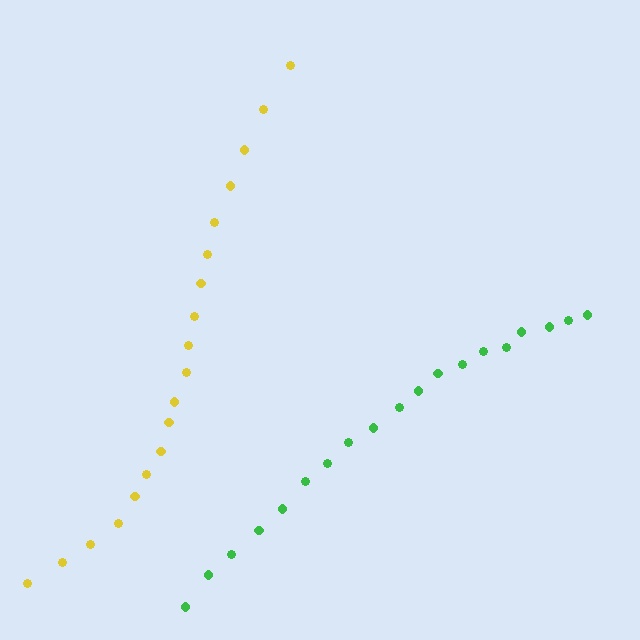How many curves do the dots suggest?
There are 2 distinct paths.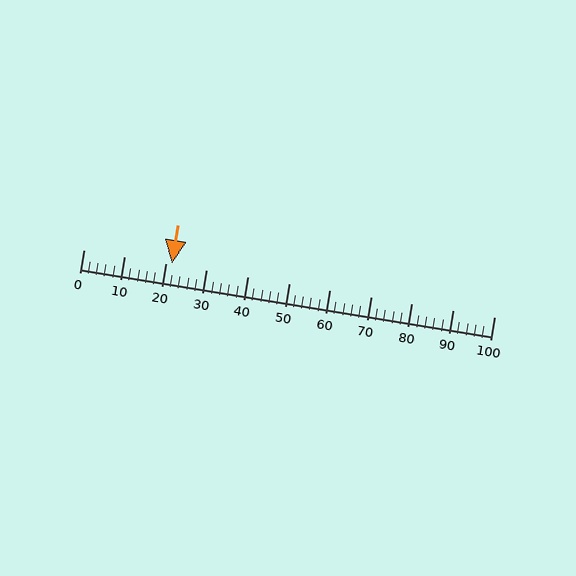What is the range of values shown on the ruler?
The ruler shows values from 0 to 100.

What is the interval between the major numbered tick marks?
The major tick marks are spaced 10 units apart.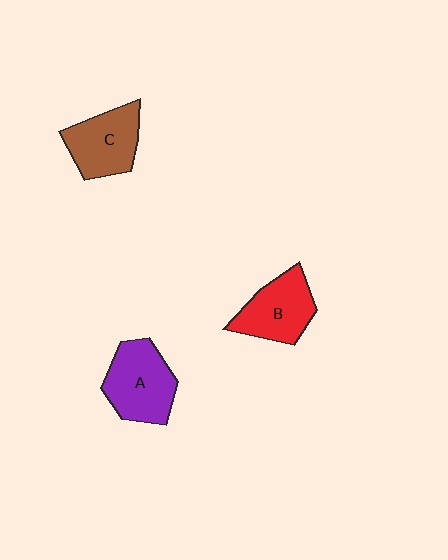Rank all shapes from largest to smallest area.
From largest to smallest: A (purple), C (brown), B (red).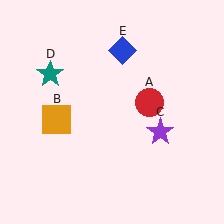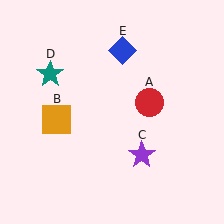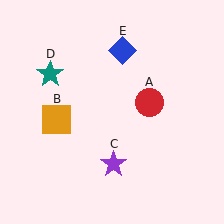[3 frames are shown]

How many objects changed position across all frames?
1 object changed position: purple star (object C).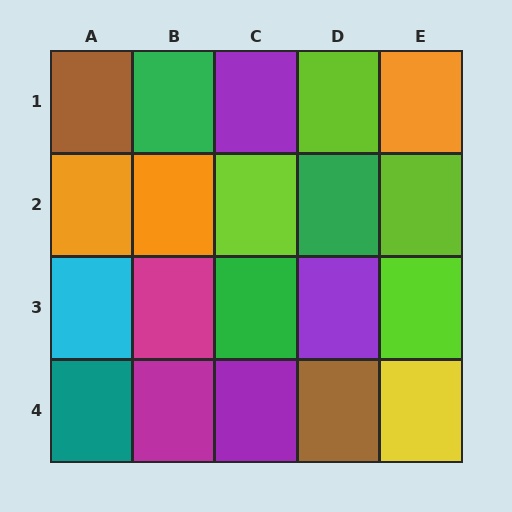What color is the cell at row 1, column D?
Lime.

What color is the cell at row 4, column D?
Brown.